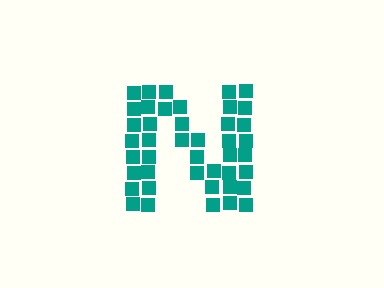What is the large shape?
The large shape is the letter N.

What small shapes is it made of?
It is made of small squares.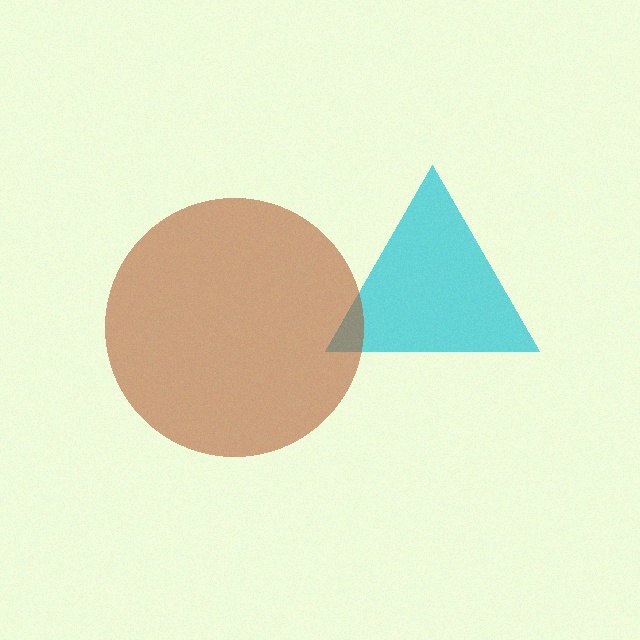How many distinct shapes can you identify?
There are 2 distinct shapes: a cyan triangle, a brown circle.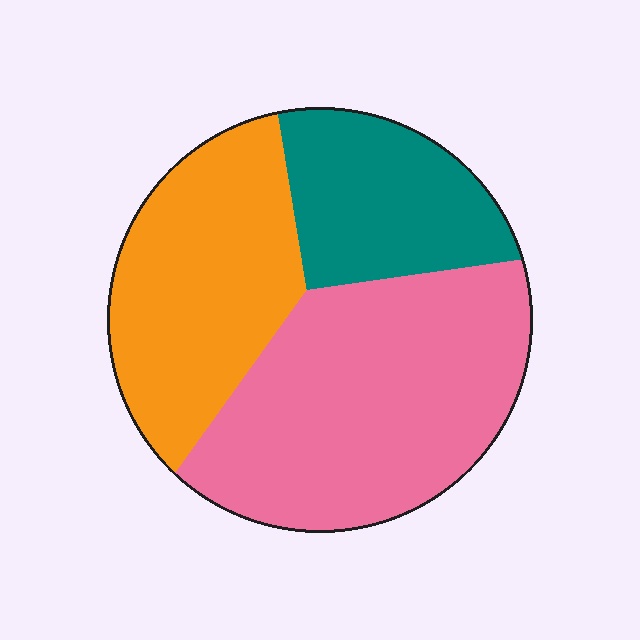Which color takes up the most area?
Pink, at roughly 45%.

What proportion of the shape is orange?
Orange covers 32% of the shape.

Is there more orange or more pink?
Pink.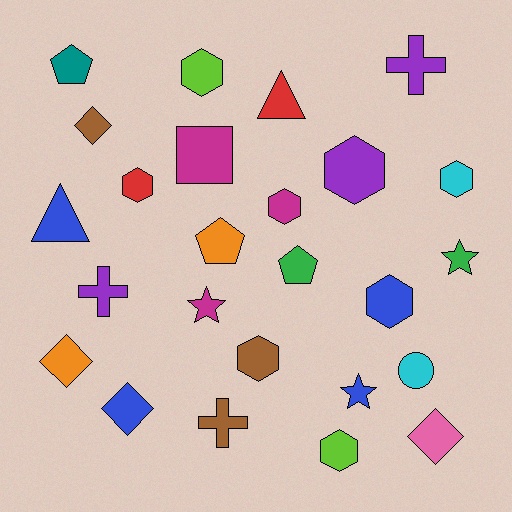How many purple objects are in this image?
There are 3 purple objects.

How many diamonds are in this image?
There are 4 diamonds.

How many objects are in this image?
There are 25 objects.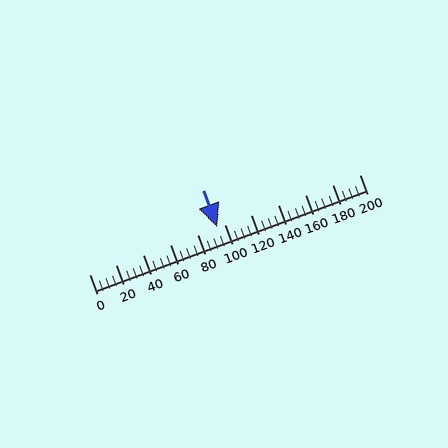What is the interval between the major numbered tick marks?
The major tick marks are spaced 20 units apart.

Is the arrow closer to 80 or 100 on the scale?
The arrow is closer to 100.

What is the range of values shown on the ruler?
The ruler shows values from 0 to 200.